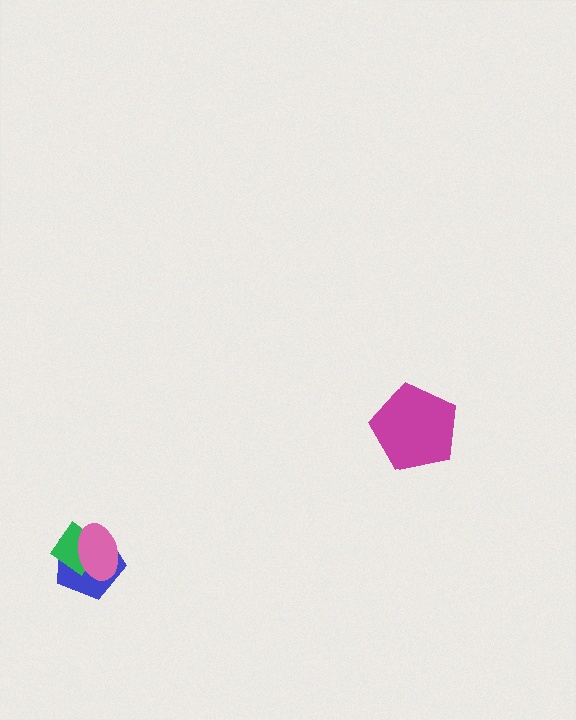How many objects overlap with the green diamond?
2 objects overlap with the green diamond.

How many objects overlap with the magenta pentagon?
0 objects overlap with the magenta pentagon.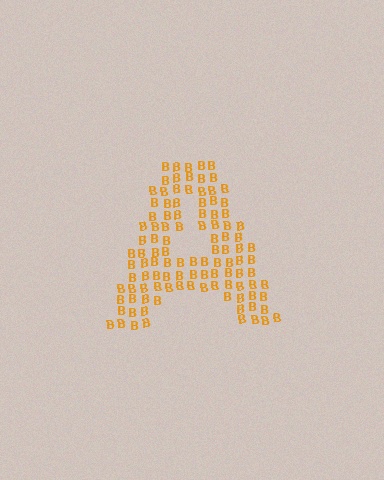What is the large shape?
The large shape is the letter A.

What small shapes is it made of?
It is made of small letter B's.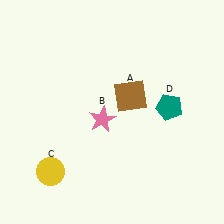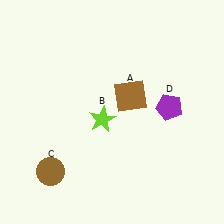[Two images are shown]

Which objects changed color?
B changed from pink to lime. C changed from yellow to brown. D changed from teal to purple.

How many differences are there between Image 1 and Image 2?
There are 3 differences between the two images.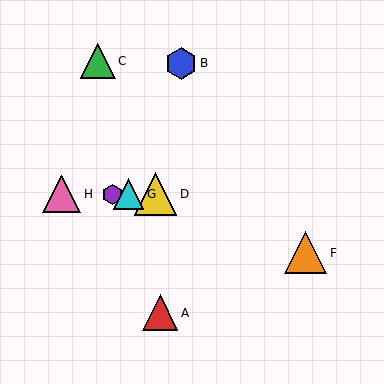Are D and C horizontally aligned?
No, D is at y≈194 and C is at y≈61.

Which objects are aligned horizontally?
Objects D, E, G, H are aligned horizontally.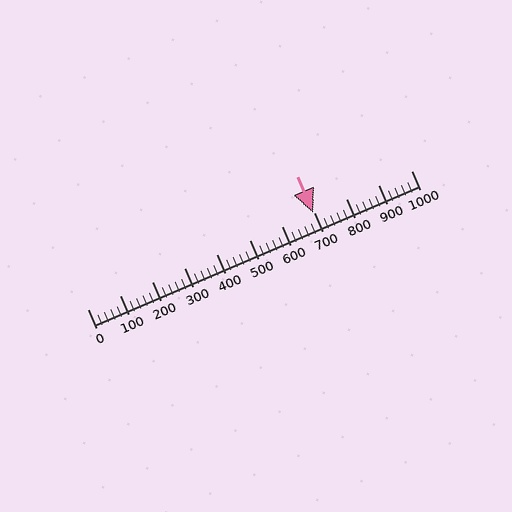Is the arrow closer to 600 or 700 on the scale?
The arrow is closer to 700.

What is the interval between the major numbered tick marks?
The major tick marks are spaced 100 units apart.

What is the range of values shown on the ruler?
The ruler shows values from 0 to 1000.